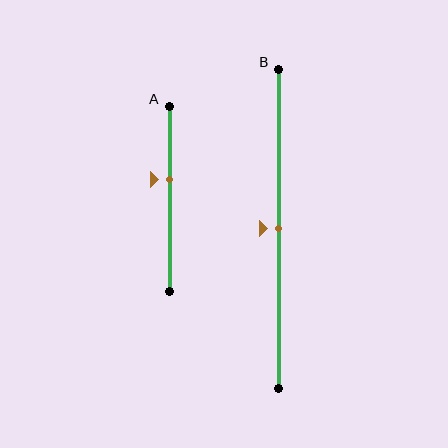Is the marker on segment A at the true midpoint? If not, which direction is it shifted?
No, the marker on segment A is shifted upward by about 10% of the segment length.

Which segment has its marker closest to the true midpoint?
Segment B has its marker closest to the true midpoint.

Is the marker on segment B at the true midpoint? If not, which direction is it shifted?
Yes, the marker on segment B is at the true midpoint.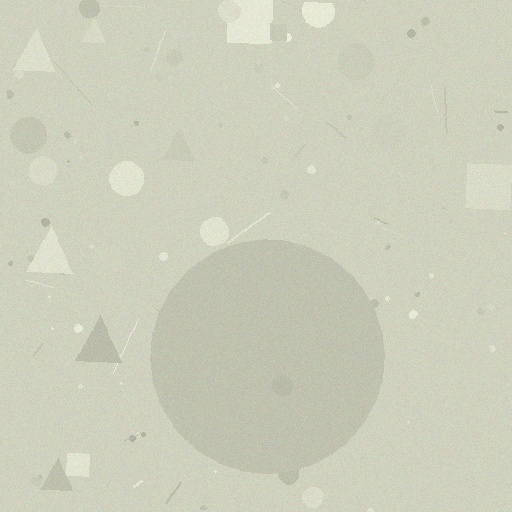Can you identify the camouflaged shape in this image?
The camouflaged shape is a circle.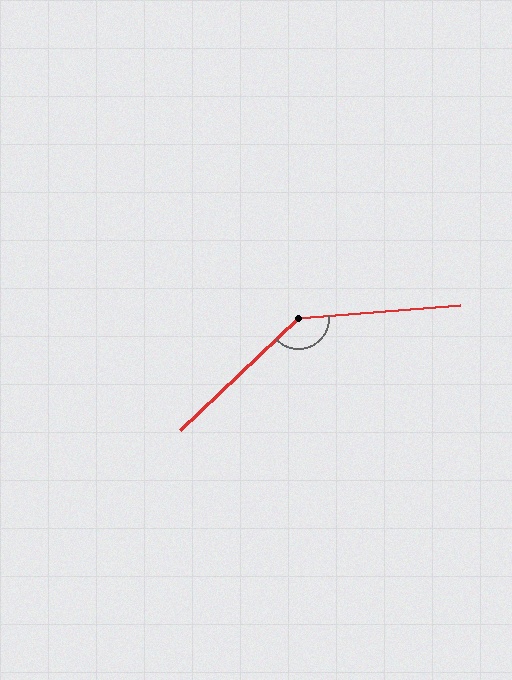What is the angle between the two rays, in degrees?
Approximately 141 degrees.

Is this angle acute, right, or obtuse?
It is obtuse.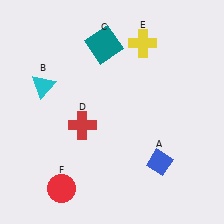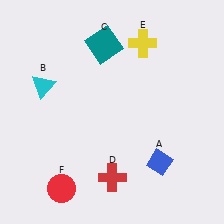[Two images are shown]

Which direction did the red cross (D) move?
The red cross (D) moved down.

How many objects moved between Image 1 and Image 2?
1 object moved between the two images.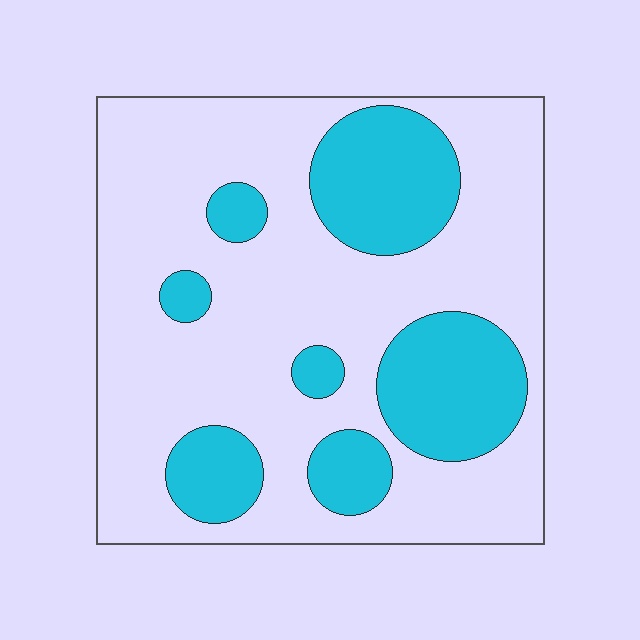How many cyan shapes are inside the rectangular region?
7.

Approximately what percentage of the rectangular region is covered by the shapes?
Approximately 30%.